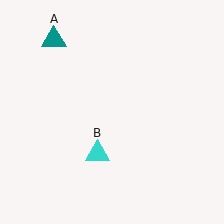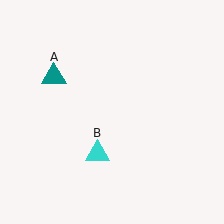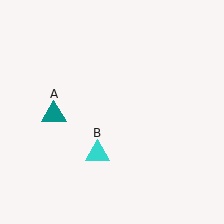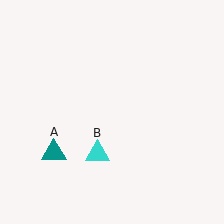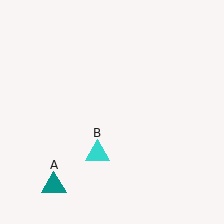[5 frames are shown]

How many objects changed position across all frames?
1 object changed position: teal triangle (object A).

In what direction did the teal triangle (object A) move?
The teal triangle (object A) moved down.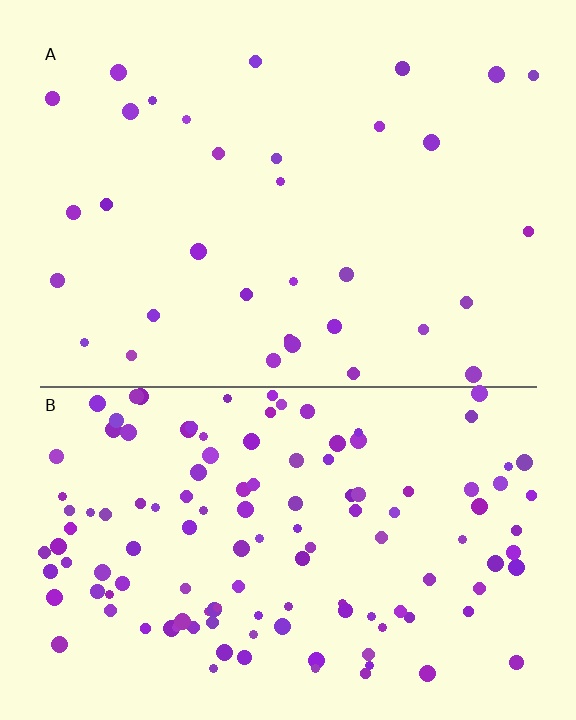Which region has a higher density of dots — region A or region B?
B (the bottom).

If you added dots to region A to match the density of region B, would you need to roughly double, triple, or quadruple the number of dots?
Approximately quadruple.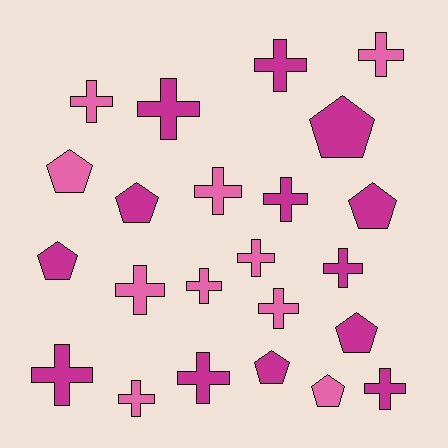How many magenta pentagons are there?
There are 6 magenta pentagons.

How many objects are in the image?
There are 23 objects.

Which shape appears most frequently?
Cross, with 15 objects.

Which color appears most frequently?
Magenta, with 13 objects.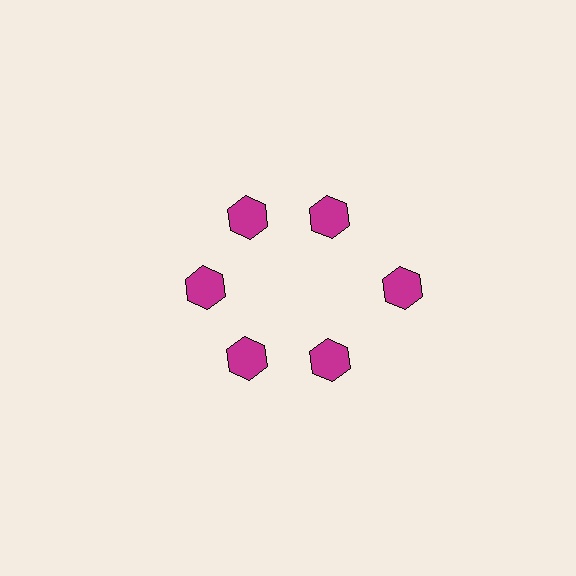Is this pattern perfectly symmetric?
No. The 6 magenta hexagons are arranged in a ring, but one element near the 3 o'clock position is pushed outward from the center, breaking the 6-fold rotational symmetry.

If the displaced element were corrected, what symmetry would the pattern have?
It would have 6-fold rotational symmetry — the pattern would map onto itself every 60 degrees.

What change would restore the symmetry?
The symmetry would be restored by moving it inward, back onto the ring so that all 6 hexagons sit at equal angles and equal distance from the center.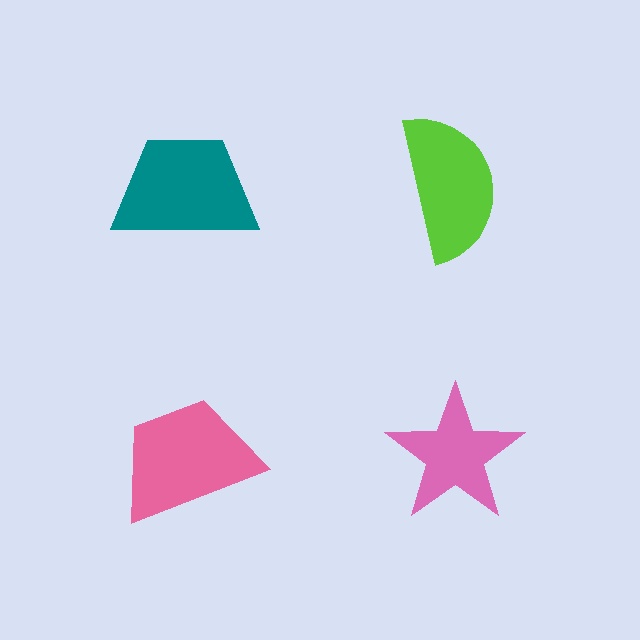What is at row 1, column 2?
A lime semicircle.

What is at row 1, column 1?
A teal trapezoid.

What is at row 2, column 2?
A pink star.